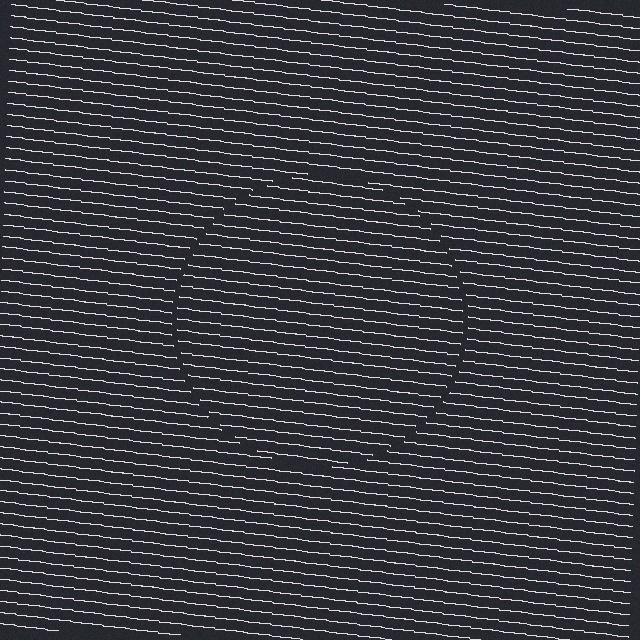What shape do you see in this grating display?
An illusory circle. The interior of the shape contains the same grating, shifted by half a period — the contour is defined by the phase discontinuity where line-ends from the inner and outer gratings abut.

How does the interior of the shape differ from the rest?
The interior of the shape contains the same grating, shifted by half a period — the contour is defined by the phase discontinuity where line-ends from the inner and outer gratings abut.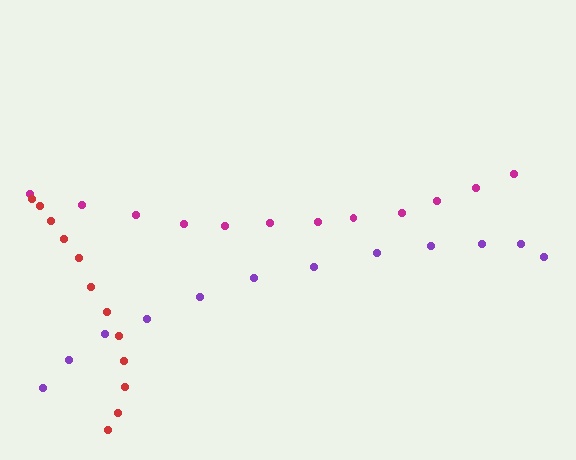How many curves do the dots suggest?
There are 3 distinct paths.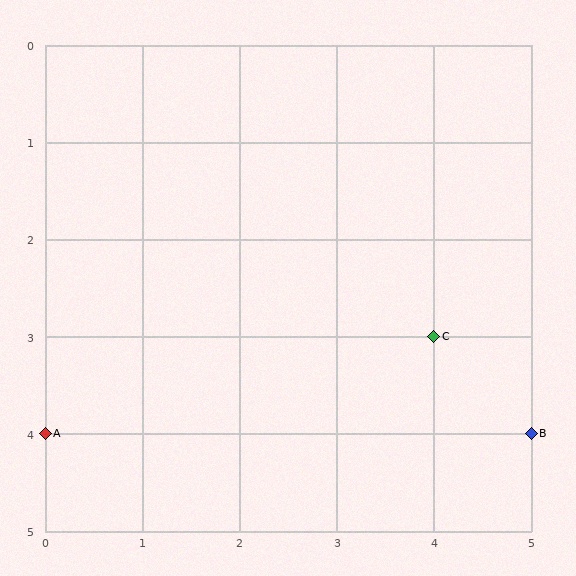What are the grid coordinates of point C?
Point C is at grid coordinates (4, 3).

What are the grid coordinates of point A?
Point A is at grid coordinates (0, 4).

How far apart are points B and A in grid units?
Points B and A are 5 columns apart.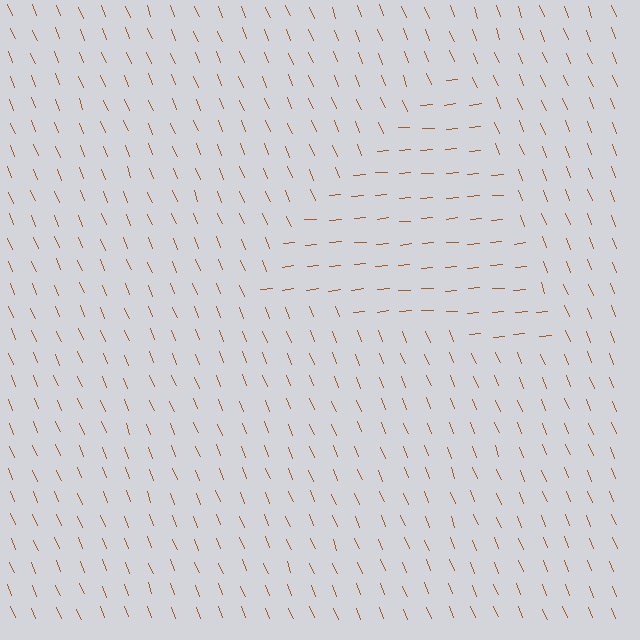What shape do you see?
I see a triangle.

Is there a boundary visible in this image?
Yes, there is a texture boundary formed by a change in line orientation.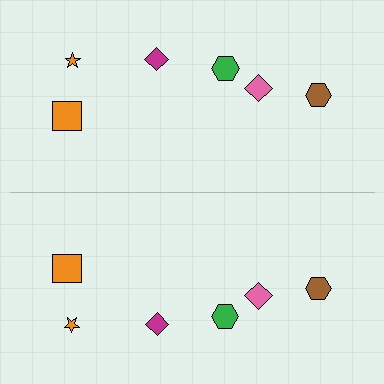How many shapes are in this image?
There are 12 shapes in this image.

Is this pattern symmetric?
Yes, this pattern has bilateral (reflection) symmetry.